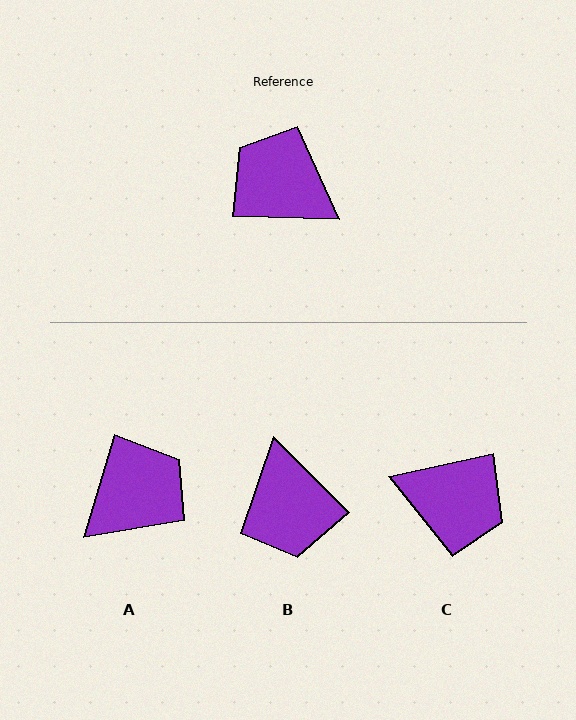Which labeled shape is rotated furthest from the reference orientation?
C, about 166 degrees away.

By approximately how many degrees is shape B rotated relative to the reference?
Approximately 137 degrees counter-clockwise.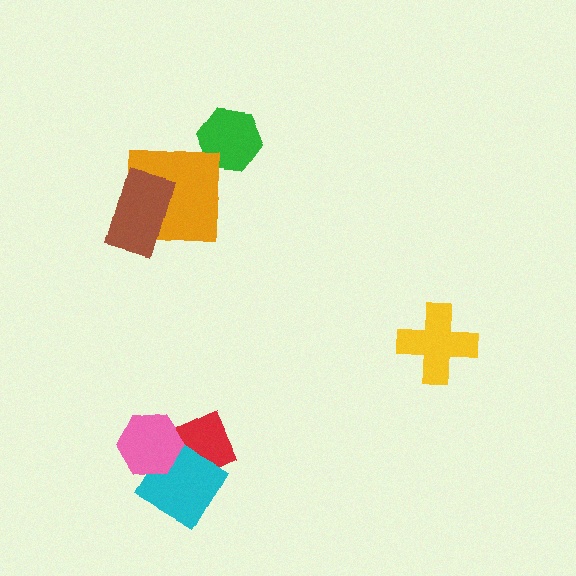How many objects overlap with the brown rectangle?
1 object overlaps with the brown rectangle.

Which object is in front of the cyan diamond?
The pink hexagon is in front of the cyan diamond.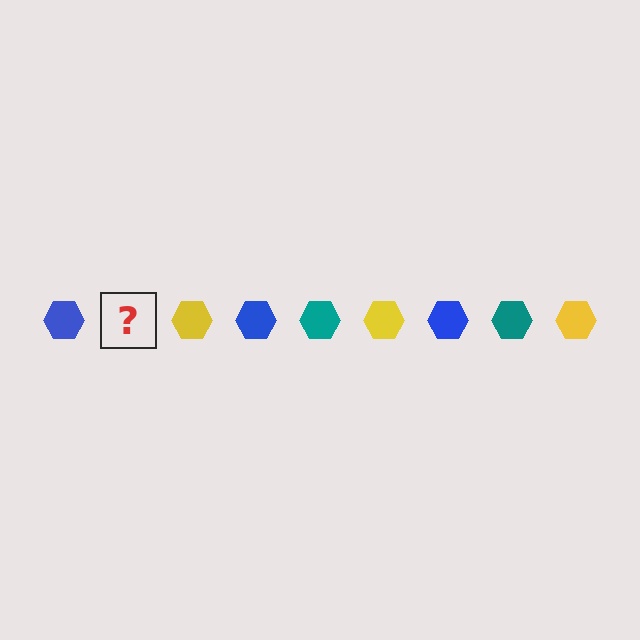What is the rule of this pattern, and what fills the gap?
The rule is that the pattern cycles through blue, teal, yellow hexagons. The gap should be filled with a teal hexagon.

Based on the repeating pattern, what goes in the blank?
The blank should be a teal hexagon.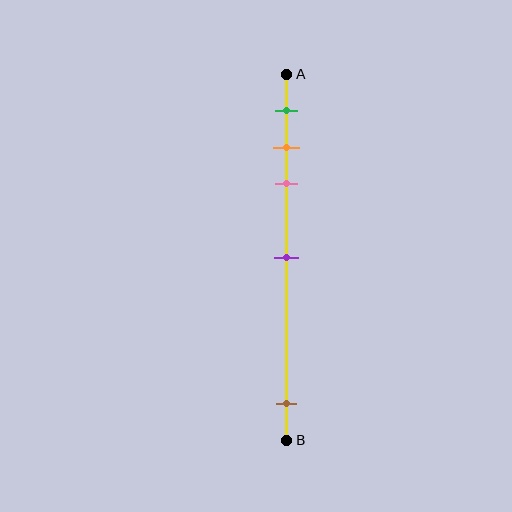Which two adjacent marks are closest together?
The orange and pink marks are the closest adjacent pair.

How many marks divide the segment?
There are 5 marks dividing the segment.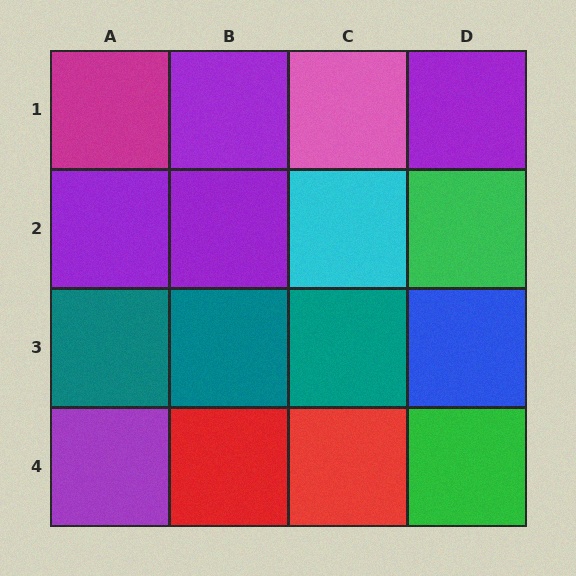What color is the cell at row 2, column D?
Green.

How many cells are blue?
1 cell is blue.